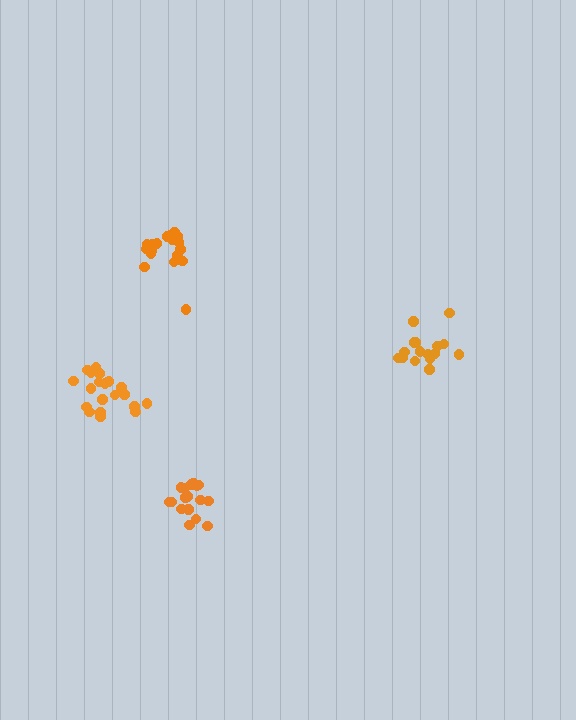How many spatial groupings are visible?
There are 4 spatial groupings.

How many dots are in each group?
Group 1: 17 dots, Group 2: 17 dots, Group 3: 21 dots, Group 4: 19 dots (74 total).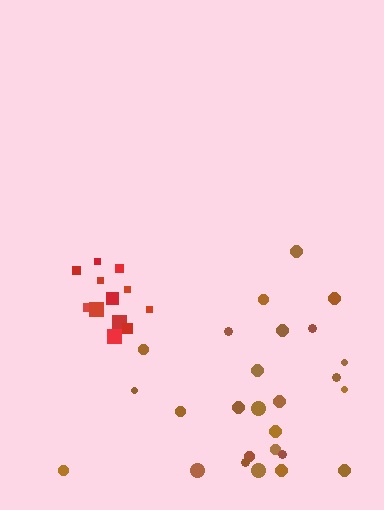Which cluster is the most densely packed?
Red.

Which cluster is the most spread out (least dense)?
Brown.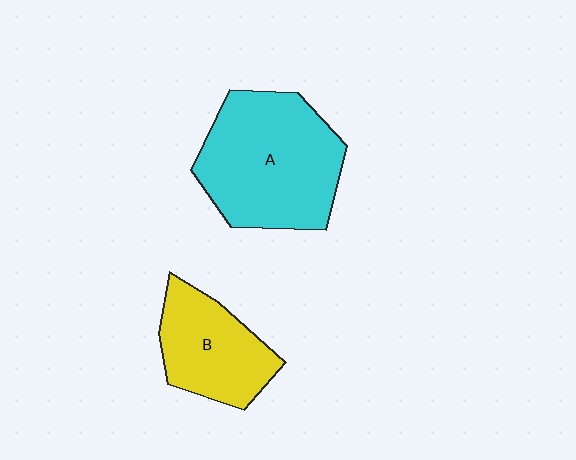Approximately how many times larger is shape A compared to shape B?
Approximately 1.7 times.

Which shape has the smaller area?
Shape B (yellow).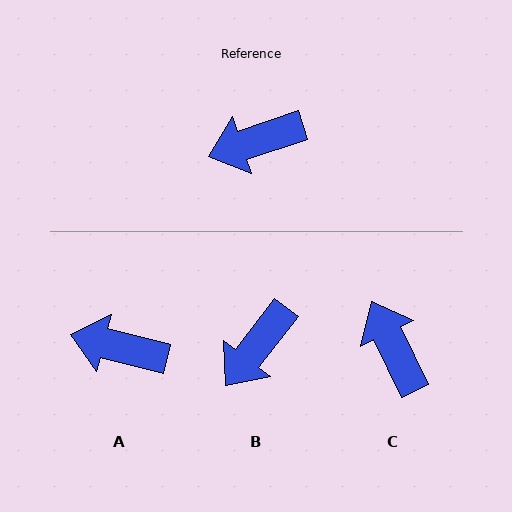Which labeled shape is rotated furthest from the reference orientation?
C, about 82 degrees away.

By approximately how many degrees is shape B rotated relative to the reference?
Approximately 34 degrees counter-clockwise.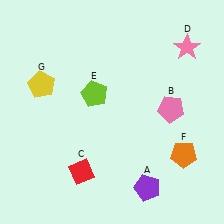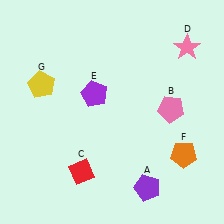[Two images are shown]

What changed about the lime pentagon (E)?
In Image 1, E is lime. In Image 2, it changed to purple.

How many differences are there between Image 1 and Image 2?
There is 1 difference between the two images.